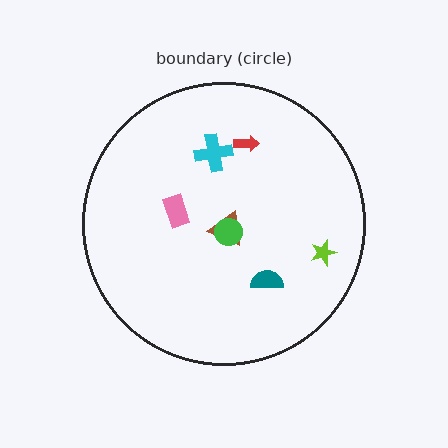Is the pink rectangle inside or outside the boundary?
Inside.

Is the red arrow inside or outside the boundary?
Inside.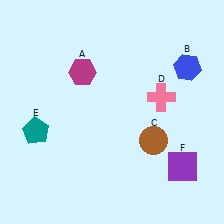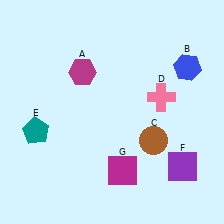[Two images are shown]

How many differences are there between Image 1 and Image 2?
There is 1 difference between the two images.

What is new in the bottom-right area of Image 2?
A magenta square (G) was added in the bottom-right area of Image 2.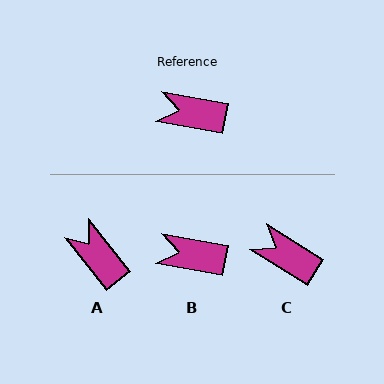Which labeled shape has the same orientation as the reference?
B.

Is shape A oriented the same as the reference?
No, it is off by about 41 degrees.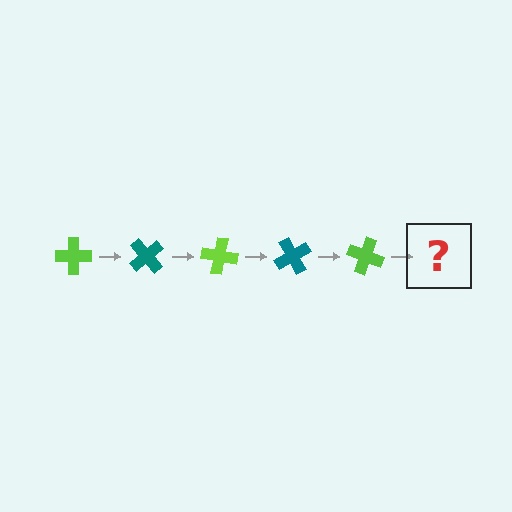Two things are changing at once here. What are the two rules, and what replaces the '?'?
The two rules are that it rotates 50 degrees each step and the color cycles through lime and teal. The '?' should be a teal cross, rotated 250 degrees from the start.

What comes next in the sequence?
The next element should be a teal cross, rotated 250 degrees from the start.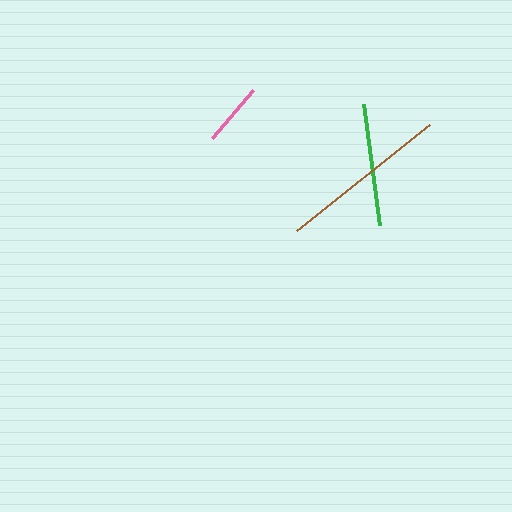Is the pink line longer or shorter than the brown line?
The brown line is longer than the pink line.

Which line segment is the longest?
The brown line is the longest at approximately 170 pixels.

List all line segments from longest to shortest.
From longest to shortest: brown, green, pink.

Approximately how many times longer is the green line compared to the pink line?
The green line is approximately 1.9 times the length of the pink line.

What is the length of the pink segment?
The pink segment is approximately 63 pixels long.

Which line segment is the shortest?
The pink line is the shortest at approximately 63 pixels.